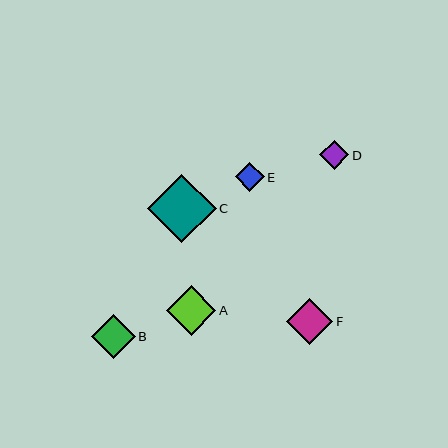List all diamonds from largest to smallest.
From largest to smallest: C, A, F, B, D, E.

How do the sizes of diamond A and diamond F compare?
Diamond A and diamond F are approximately the same size.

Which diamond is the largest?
Diamond C is the largest with a size of approximately 68 pixels.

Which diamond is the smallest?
Diamond E is the smallest with a size of approximately 29 pixels.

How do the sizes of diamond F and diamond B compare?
Diamond F and diamond B are approximately the same size.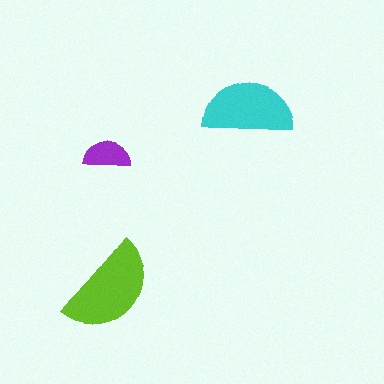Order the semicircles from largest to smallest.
the lime one, the cyan one, the purple one.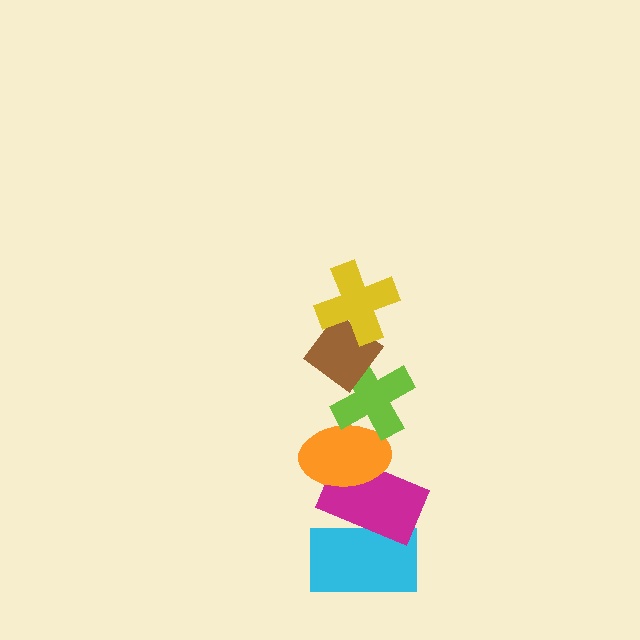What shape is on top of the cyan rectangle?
The magenta rectangle is on top of the cyan rectangle.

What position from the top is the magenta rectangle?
The magenta rectangle is 5th from the top.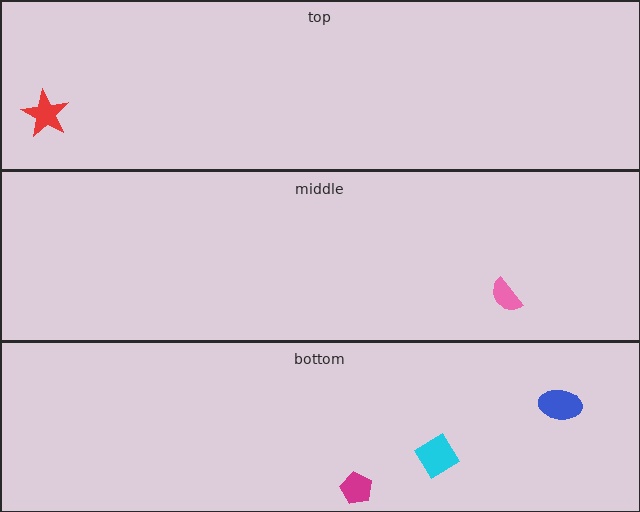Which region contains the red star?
The top region.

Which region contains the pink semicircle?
The middle region.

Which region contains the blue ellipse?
The bottom region.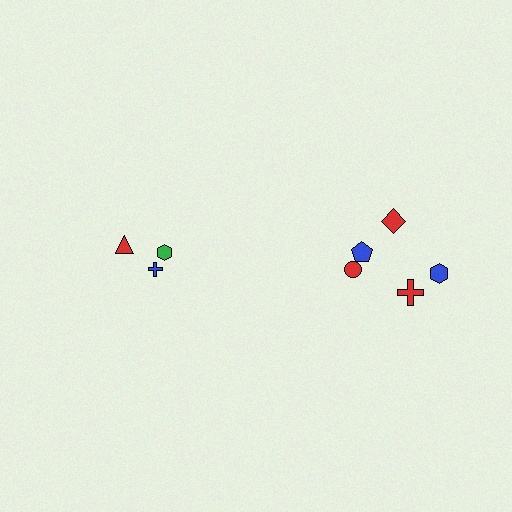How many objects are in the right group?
There are 5 objects.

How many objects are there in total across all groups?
There are 8 objects.